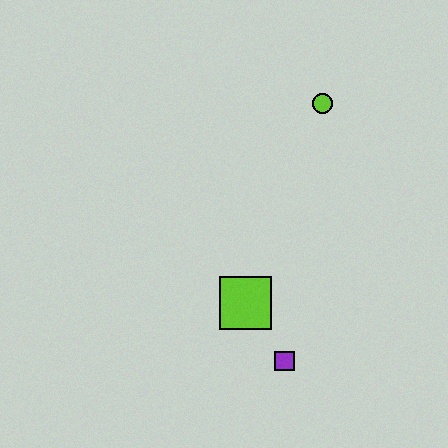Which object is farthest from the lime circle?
The purple square is farthest from the lime circle.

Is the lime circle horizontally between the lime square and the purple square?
No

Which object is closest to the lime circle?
The lime square is closest to the lime circle.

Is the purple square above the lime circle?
No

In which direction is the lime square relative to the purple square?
The lime square is above the purple square.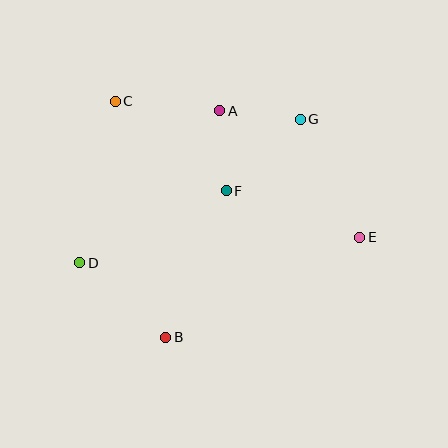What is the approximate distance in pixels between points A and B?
The distance between A and B is approximately 233 pixels.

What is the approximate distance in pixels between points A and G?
The distance between A and G is approximately 81 pixels.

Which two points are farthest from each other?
Points D and E are farthest from each other.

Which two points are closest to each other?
Points A and F are closest to each other.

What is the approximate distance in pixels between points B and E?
The distance between B and E is approximately 218 pixels.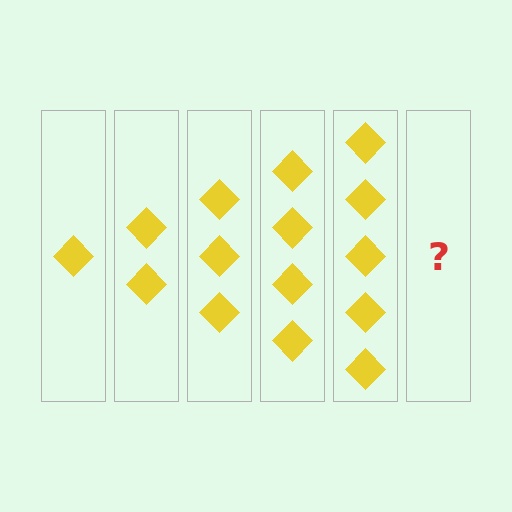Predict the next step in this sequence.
The next step is 6 diamonds.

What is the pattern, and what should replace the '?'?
The pattern is that each step adds one more diamond. The '?' should be 6 diamonds.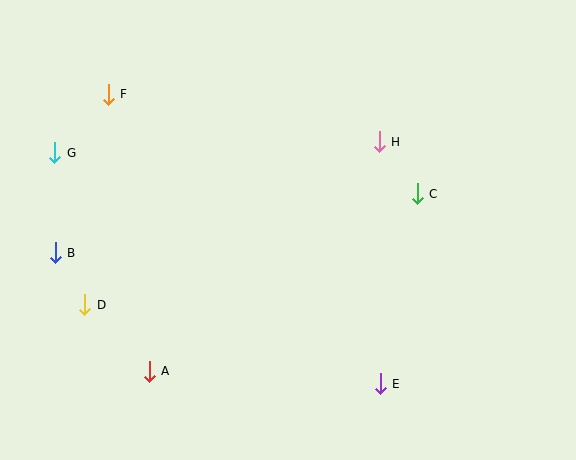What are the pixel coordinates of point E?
Point E is at (380, 384).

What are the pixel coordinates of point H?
Point H is at (379, 142).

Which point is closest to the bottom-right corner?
Point E is closest to the bottom-right corner.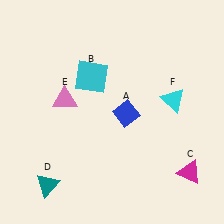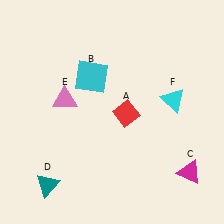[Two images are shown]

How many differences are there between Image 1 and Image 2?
There is 1 difference between the two images.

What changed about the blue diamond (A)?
In Image 1, A is blue. In Image 2, it changed to red.